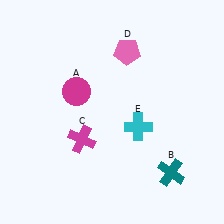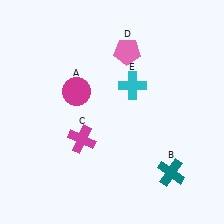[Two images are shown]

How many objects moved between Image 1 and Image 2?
1 object moved between the two images.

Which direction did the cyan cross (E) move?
The cyan cross (E) moved up.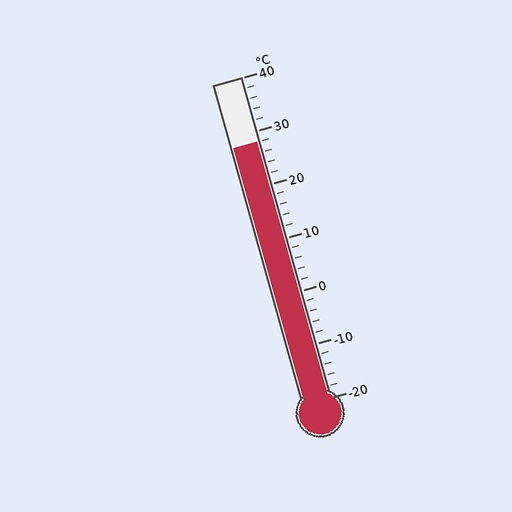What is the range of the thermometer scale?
The thermometer scale ranges from -20°C to 40°C.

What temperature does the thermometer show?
The thermometer shows approximately 28°C.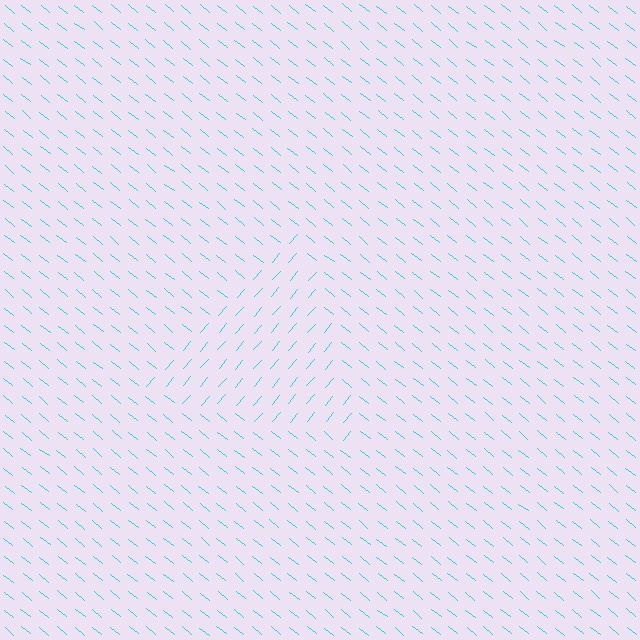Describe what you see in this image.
The image is filled with small cyan line segments. A triangle region in the image has lines oriented differently from the surrounding lines, creating a visible texture boundary.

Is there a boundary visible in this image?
Yes, there is a texture boundary formed by a change in line orientation.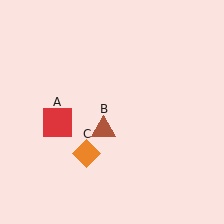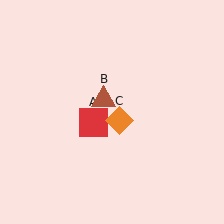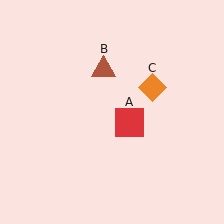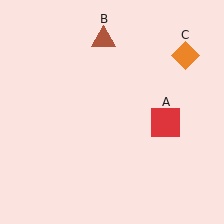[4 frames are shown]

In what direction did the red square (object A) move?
The red square (object A) moved right.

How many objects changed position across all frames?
3 objects changed position: red square (object A), brown triangle (object B), orange diamond (object C).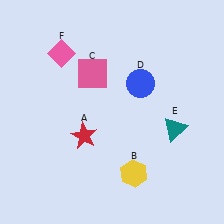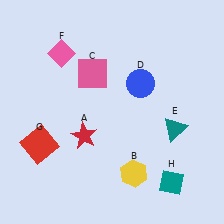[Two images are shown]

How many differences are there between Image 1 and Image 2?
There are 2 differences between the two images.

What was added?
A red square (G), a teal diamond (H) were added in Image 2.